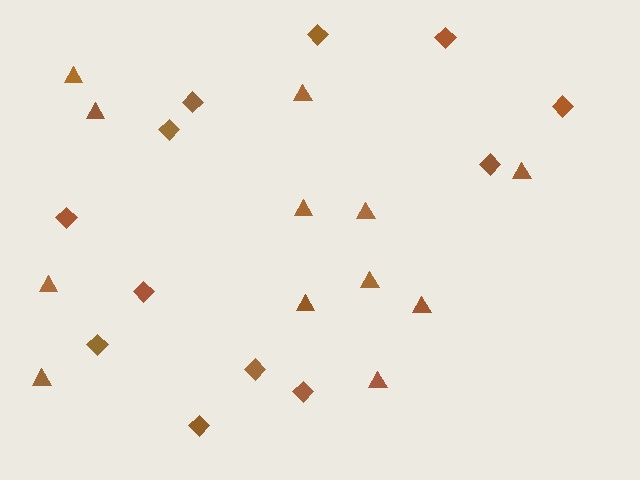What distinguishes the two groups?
There are 2 groups: one group of triangles (12) and one group of diamonds (12).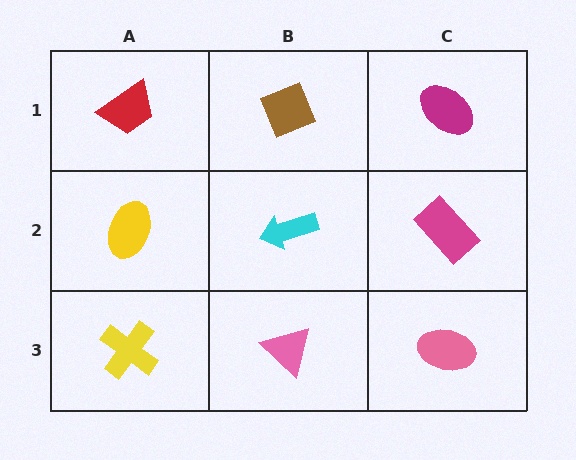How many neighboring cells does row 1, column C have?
2.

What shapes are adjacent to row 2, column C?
A magenta ellipse (row 1, column C), a pink ellipse (row 3, column C), a cyan arrow (row 2, column B).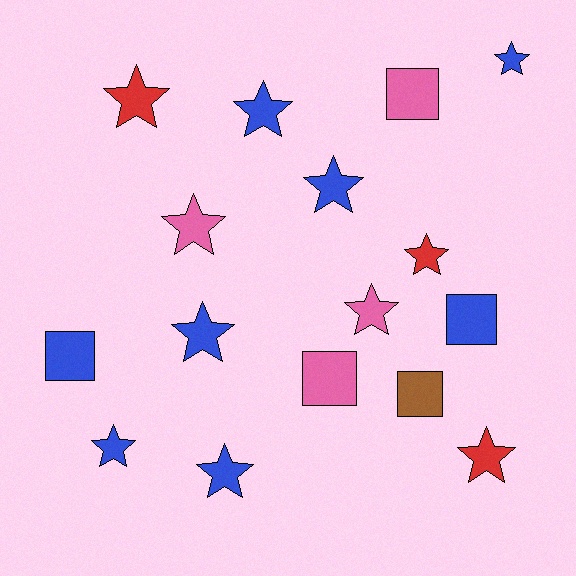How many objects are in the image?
There are 16 objects.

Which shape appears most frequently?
Star, with 11 objects.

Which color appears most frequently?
Blue, with 8 objects.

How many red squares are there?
There are no red squares.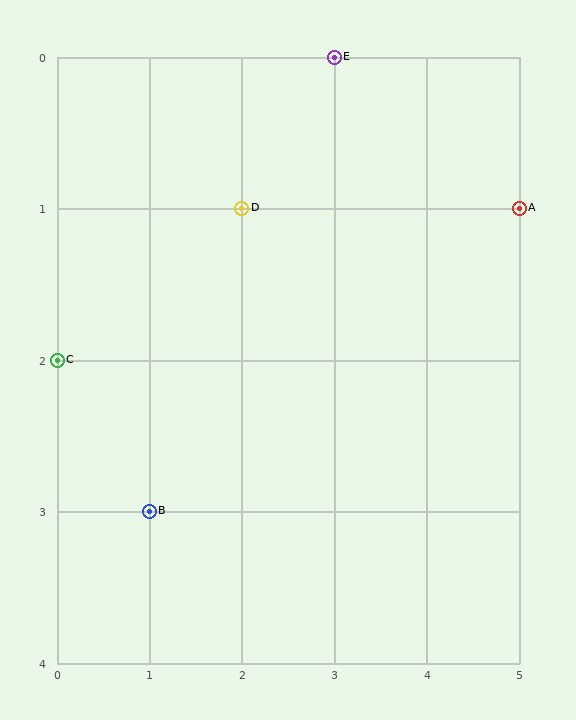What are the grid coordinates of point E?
Point E is at grid coordinates (3, 0).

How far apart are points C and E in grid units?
Points C and E are 3 columns and 2 rows apart (about 3.6 grid units diagonally).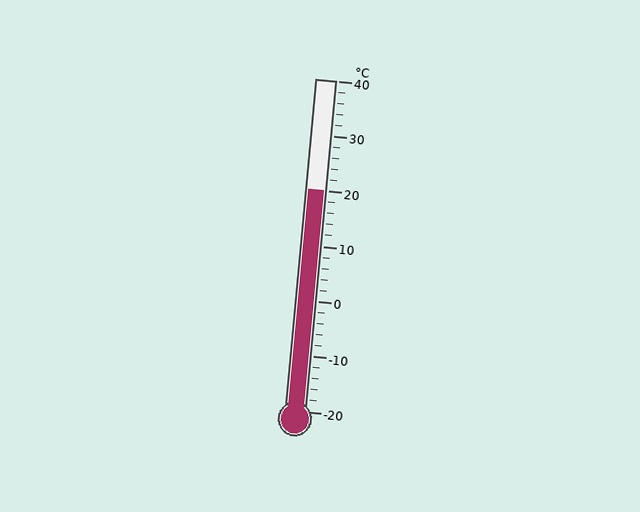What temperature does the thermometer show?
The thermometer shows approximately 20°C.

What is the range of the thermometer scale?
The thermometer scale ranges from -20°C to 40°C.